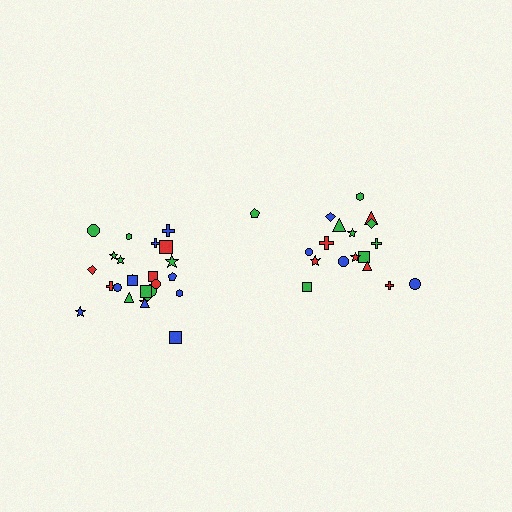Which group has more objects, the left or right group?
The left group.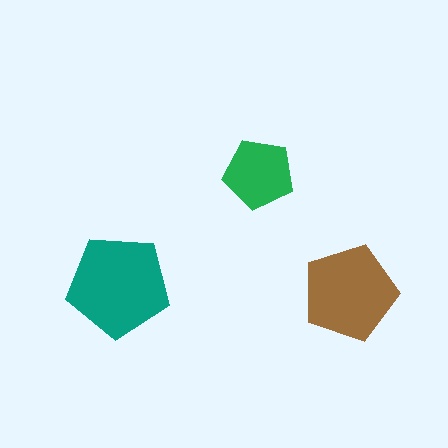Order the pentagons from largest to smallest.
the teal one, the brown one, the green one.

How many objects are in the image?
There are 3 objects in the image.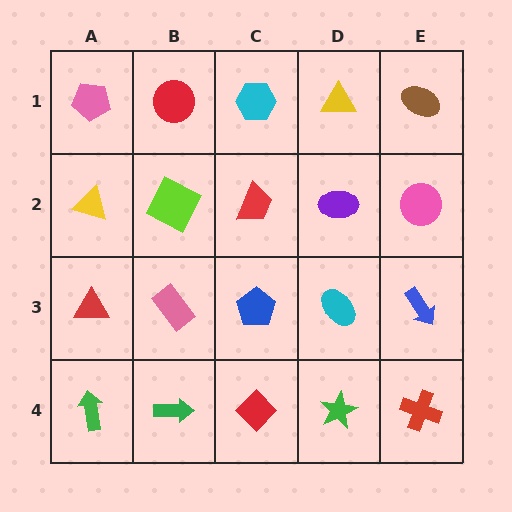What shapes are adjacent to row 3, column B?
A lime square (row 2, column B), a green arrow (row 4, column B), a red triangle (row 3, column A), a blue pentagon (row 3, column C).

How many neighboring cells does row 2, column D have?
4.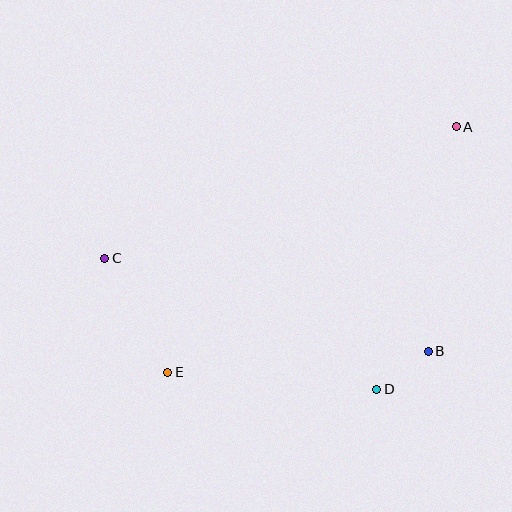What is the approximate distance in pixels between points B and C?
The distance between B and C is approximately 336 pixels.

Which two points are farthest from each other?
Points A and E are farthest from each other.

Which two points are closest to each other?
Points B and D are closest to each other.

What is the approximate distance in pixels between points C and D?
The distance between C and D is approximately 302 pixels.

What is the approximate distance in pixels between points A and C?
The distance between A and C is approximately 375 pixels.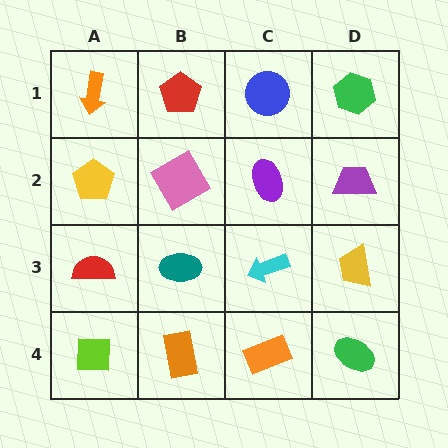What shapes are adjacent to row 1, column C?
A purple ellipse (row 2, column C), a red pentagon (row 1, column B), a green hexagon (row 1, column D).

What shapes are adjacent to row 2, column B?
A red pentagon (row 1, column B), a teal ellipse (row 3, column B), a yellow pentagon (row 2, column A), a purple ellipse (row 2, column C).